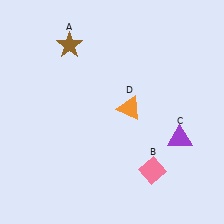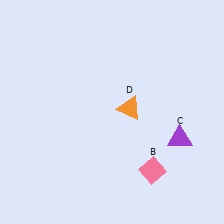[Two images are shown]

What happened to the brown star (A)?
The brown star (A) was removed in Image 2. It was in the top-left area of Image 1.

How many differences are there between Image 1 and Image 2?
There is 1 difference between the two images.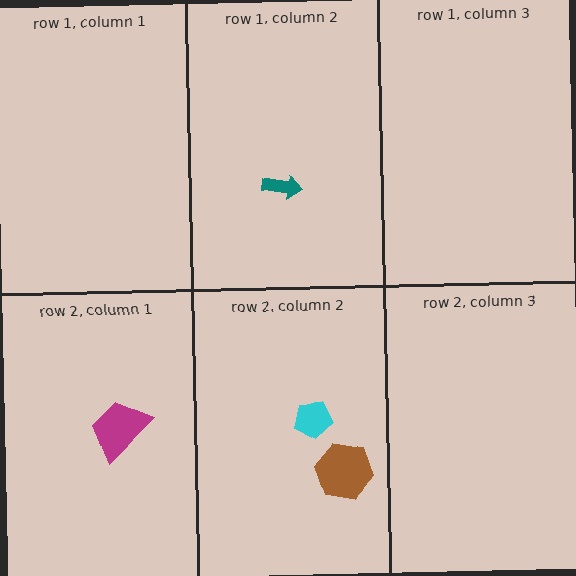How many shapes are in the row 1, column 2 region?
1.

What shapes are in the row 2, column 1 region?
The magenta trapezoid.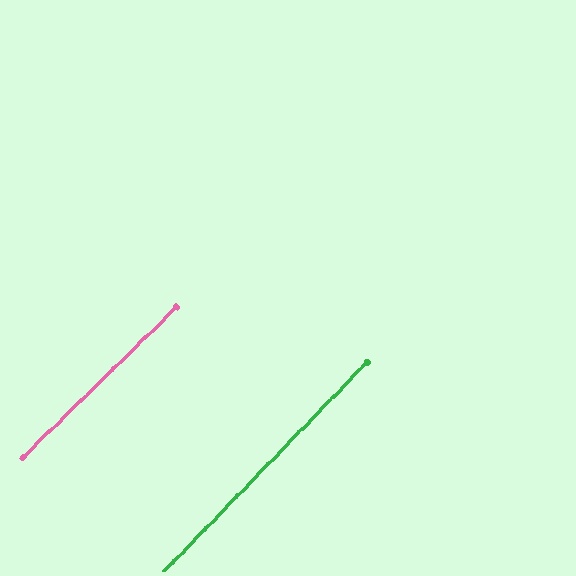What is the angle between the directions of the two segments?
Approximately 2 degrees.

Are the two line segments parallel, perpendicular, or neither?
Parallel — their directions differ by only 1.6°.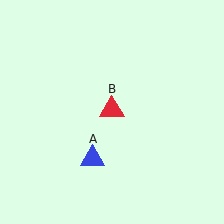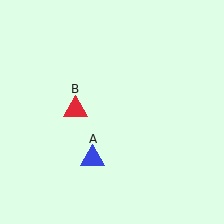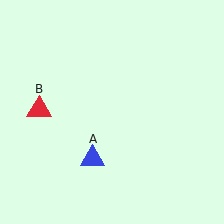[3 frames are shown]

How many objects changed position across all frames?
1 object changed position: red triangle (object B).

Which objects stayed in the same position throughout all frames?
Blue triangle (object A) remained stationary.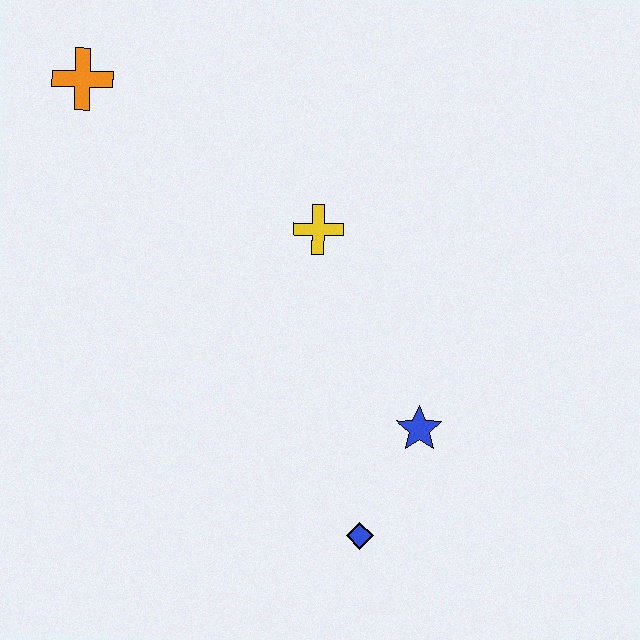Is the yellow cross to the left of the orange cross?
No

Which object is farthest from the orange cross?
The blue diamond is farthest from the orange cross.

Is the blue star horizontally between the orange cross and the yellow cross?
No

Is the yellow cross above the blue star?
Yes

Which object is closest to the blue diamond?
The blue star is closest to the blue diamond.